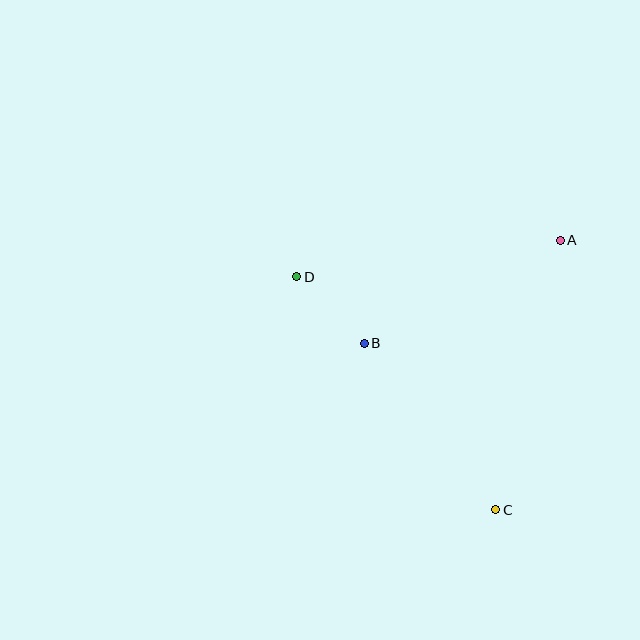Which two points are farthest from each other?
Points C and D are farthest from each other.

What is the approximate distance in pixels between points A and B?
The distance between A and B is approximately 222 pixels.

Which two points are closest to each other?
Points B and D are closest to each other.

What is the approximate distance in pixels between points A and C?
The distance between A and C is approximately 277 pixels.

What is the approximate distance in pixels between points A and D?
The distance between A and D is approximately 266 pixels.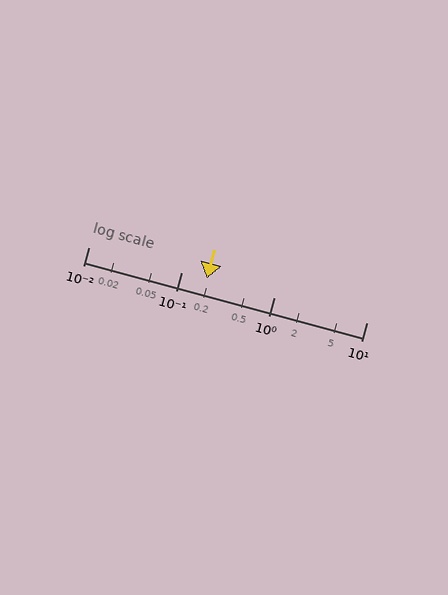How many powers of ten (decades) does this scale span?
The scale spans 3 decades, from 0.01 to 10.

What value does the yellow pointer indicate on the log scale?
The pointer indicates approximately 0.19.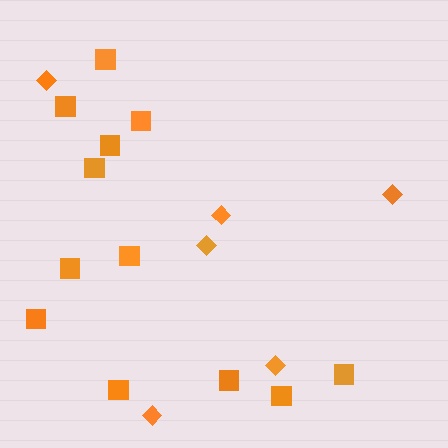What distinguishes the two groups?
There are 2 groups: one group of diamonds (6) and one group of squares (12).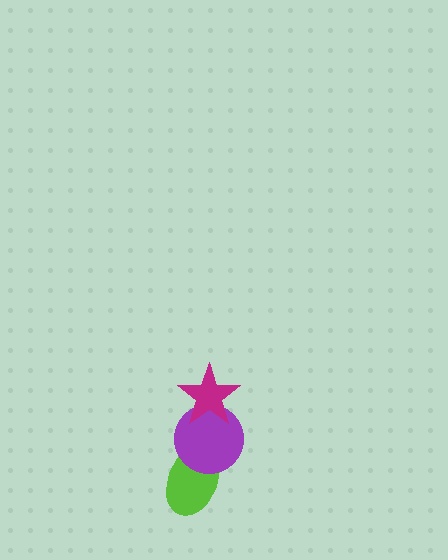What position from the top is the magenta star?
The magenta star is 1st from the top.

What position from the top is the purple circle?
The purple circle is 2nd from the top.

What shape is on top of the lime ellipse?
The purple circle is on top of the lime ellipse.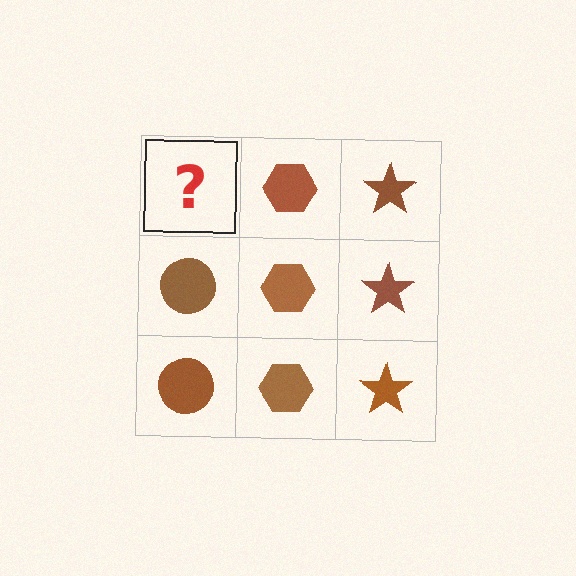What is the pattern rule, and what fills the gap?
The rule is that each column has a consistent shape. The gap should be filled with a brown circle.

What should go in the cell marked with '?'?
The missing cell should contain a brown circle.